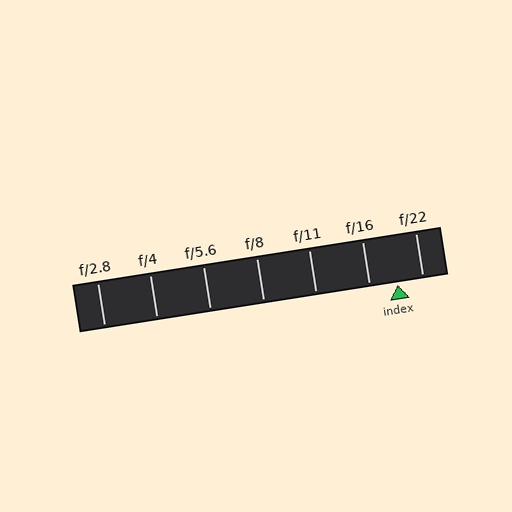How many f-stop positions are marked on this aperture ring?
There are 7 f-stop positions marked.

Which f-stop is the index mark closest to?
The index mark is closest to f/22.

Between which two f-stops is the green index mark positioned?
The index mark is between f/16 and f/22.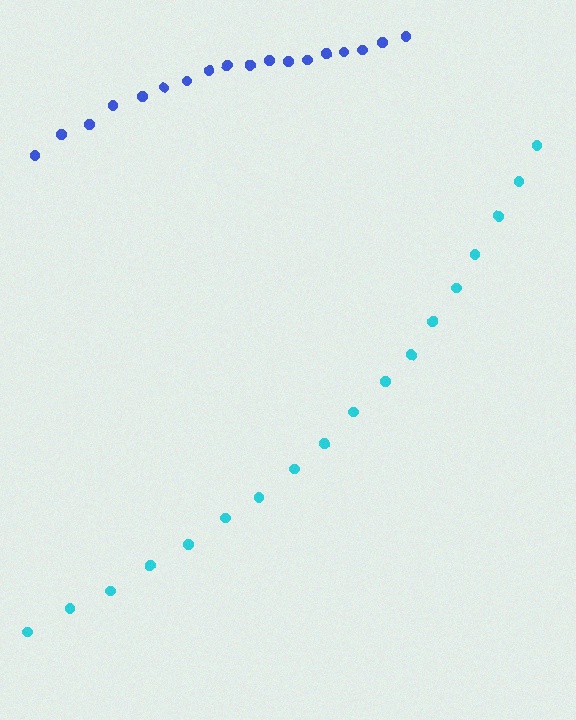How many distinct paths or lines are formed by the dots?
There are 2 distinct paths.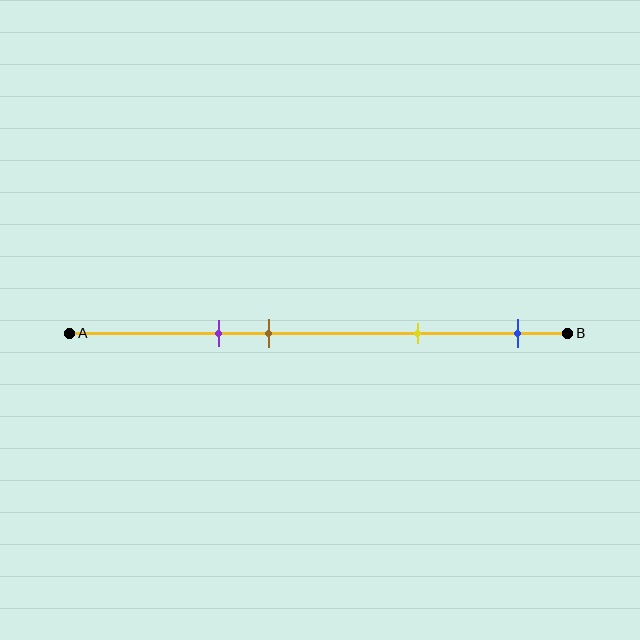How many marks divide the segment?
There are 4 marks dividing the segment.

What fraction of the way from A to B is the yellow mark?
The yellow mark is approximately 70% (0.7) of the way from A to B.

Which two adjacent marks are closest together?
The purple and brown marks are the closest adjacent pair.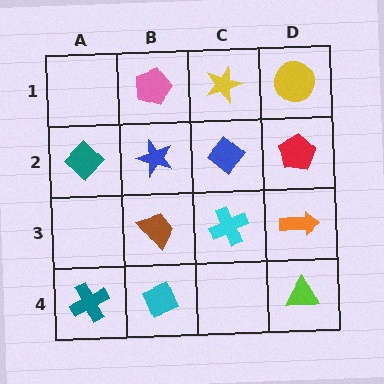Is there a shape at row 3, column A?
No, that cell is empty.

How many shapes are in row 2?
4 shapes.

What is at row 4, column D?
A lime triangle.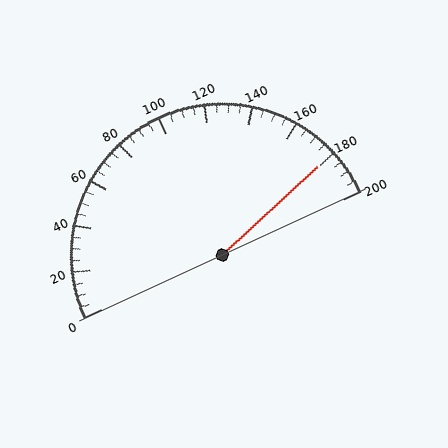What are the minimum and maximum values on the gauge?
The gauge ranges from 0 to 200.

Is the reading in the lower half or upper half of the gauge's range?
The reading is in the upper half of the range (0 to 200).